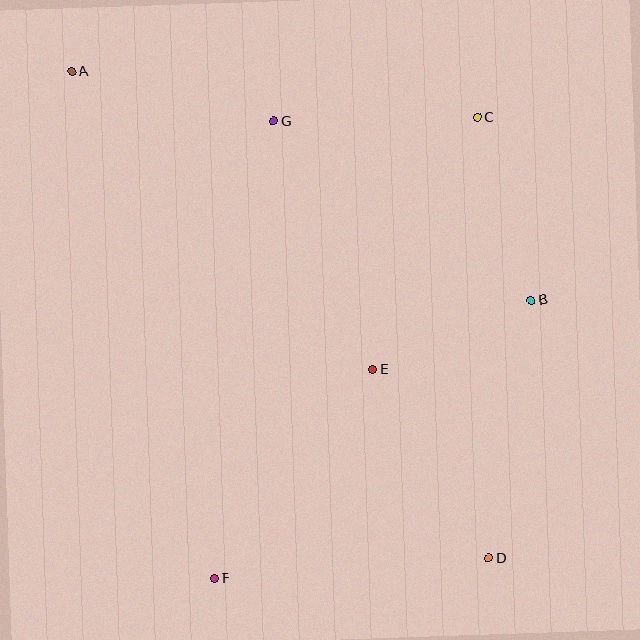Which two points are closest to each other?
Points B and E are closest to each other.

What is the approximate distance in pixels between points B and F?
The distance between B and F is approximately 422 pixels.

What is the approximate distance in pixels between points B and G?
The distance between B and G is approximately 314 pixels.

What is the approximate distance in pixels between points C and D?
The distance between C and D is approximately 441 pixels.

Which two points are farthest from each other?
Points A and D are farthest from each other.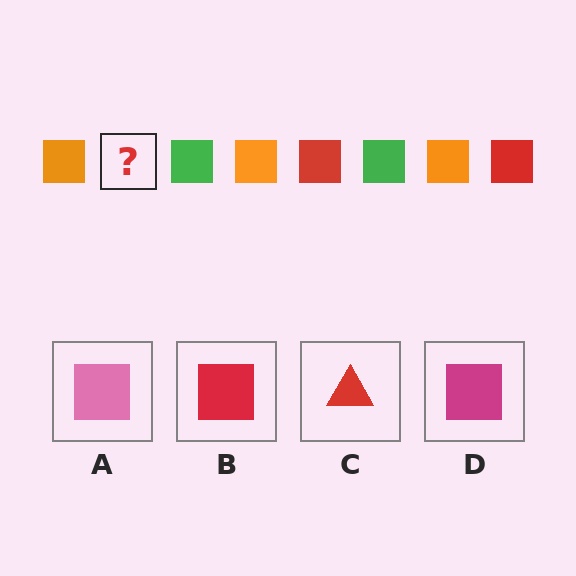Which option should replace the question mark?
Option B.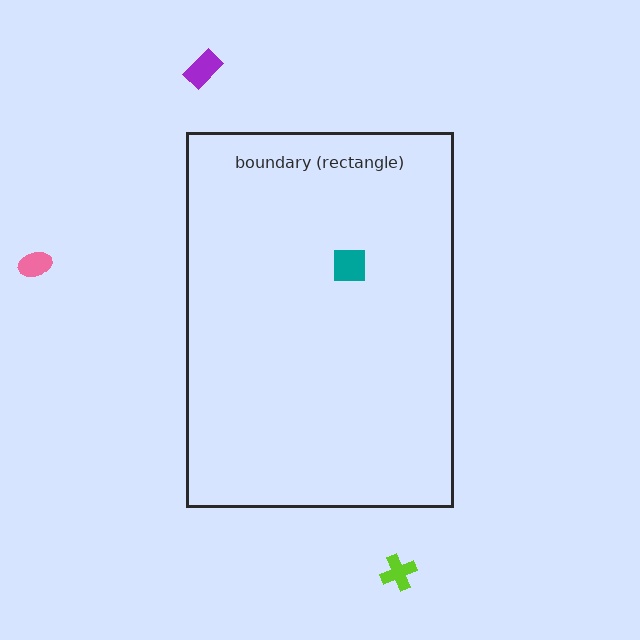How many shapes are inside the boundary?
1 inside, 3 outside.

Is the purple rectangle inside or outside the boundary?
Outside.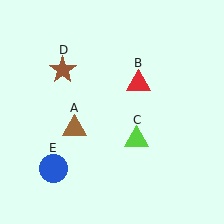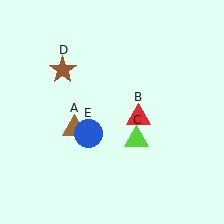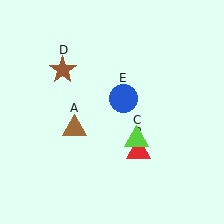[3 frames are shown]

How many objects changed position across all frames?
2 objects changed position: red triangle (object B), blue circle (object E).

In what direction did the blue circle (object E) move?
The blue circle (object E) moved up and to the right.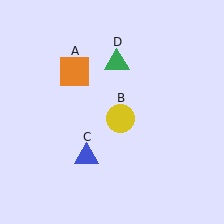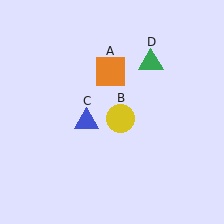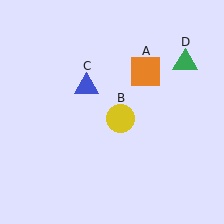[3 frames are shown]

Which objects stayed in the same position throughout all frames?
Yellow circle (object B) remained stationary.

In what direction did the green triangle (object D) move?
The green triangle (object D) moved right.